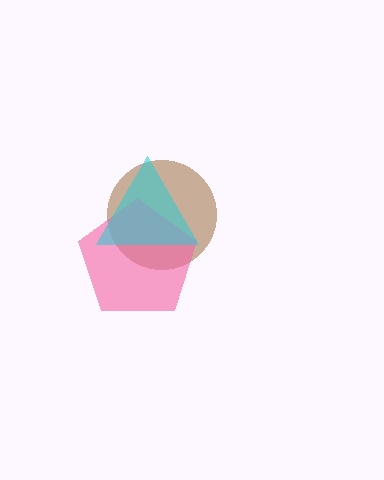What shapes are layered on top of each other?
The layered shapes are: a brown circle, a pink pentagon, a cyan triangle.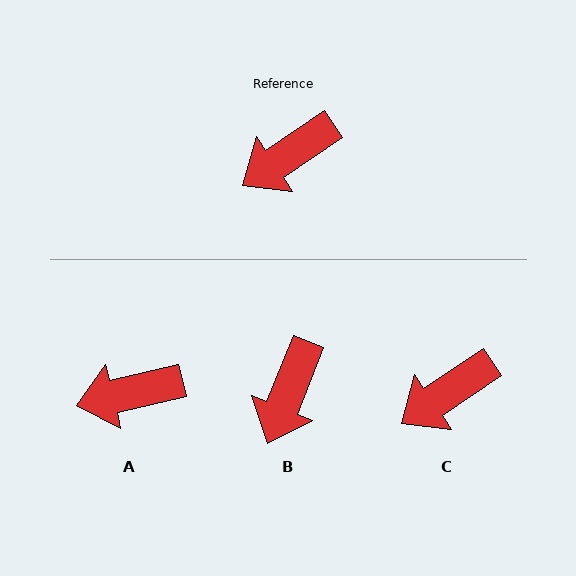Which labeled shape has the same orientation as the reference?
C.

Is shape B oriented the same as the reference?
No, it is off by about 34 degrees.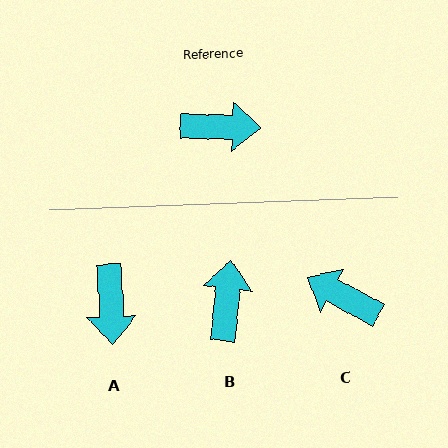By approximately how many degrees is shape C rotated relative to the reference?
Approximately 153 degrees counter-clockwise.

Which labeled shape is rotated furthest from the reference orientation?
C, about 153 degrees away.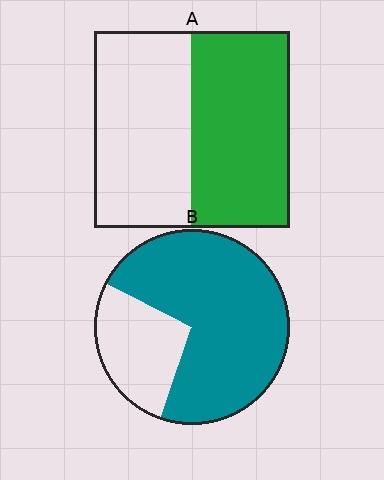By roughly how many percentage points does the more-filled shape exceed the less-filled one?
By roughly 20 percentage points (B over A).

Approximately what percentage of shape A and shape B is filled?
A is approximately 50% and B is approximately 75%.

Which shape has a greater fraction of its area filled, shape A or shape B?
Shape B.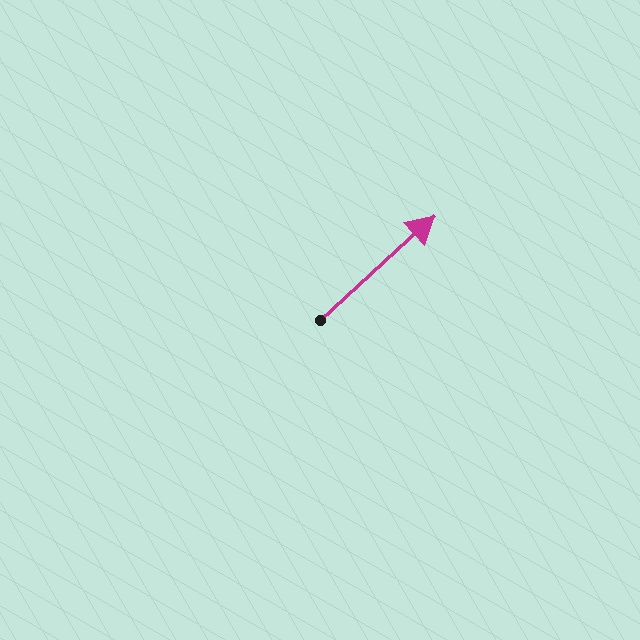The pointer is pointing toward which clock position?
Roughly 2 o'clock.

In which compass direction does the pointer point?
Northeast.